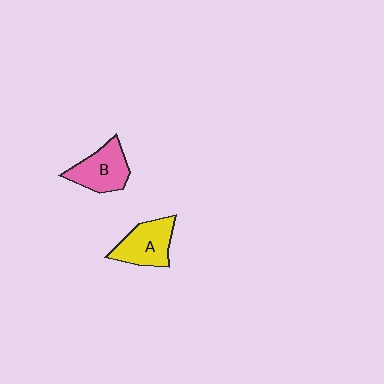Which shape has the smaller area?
Shape B (pink).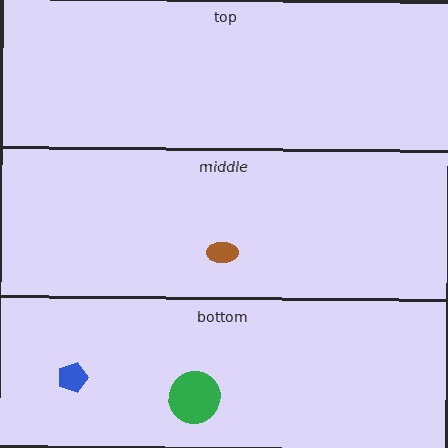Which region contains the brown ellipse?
The middle region.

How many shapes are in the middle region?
1.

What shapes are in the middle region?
The brown ellipse.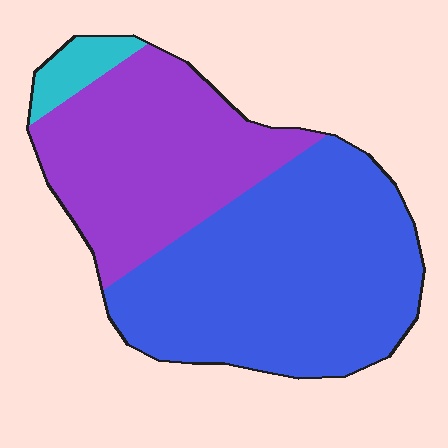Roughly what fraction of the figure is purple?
Purple covers around 40% of the figure.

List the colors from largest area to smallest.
From largest to smallest: blue, purple, cyan.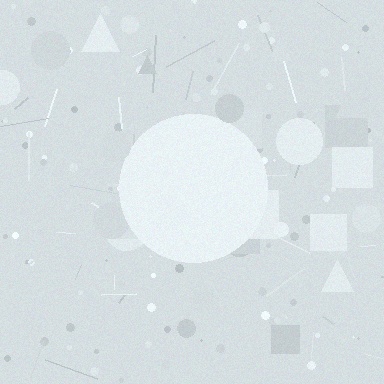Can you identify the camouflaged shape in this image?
The camouflaged shape is a circle.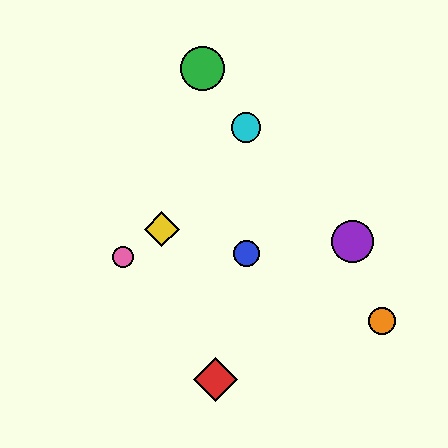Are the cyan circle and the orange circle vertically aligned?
No, the cyan circle is at x≈246 and the orange circle is at x≈382.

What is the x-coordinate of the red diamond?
The red diamond is at x≈216.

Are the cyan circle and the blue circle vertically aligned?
Yes, both are at x≈246.